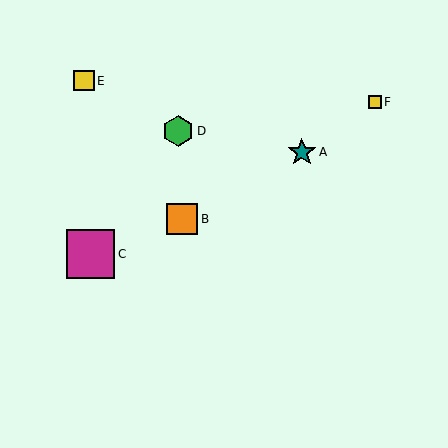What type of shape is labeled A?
Shape A is a teal star.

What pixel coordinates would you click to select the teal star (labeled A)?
Click at (302, 152) to select the teal star A.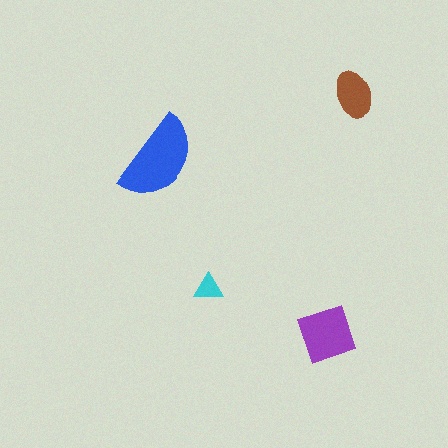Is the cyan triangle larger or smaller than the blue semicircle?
Smaller.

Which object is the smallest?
The cyan triangle.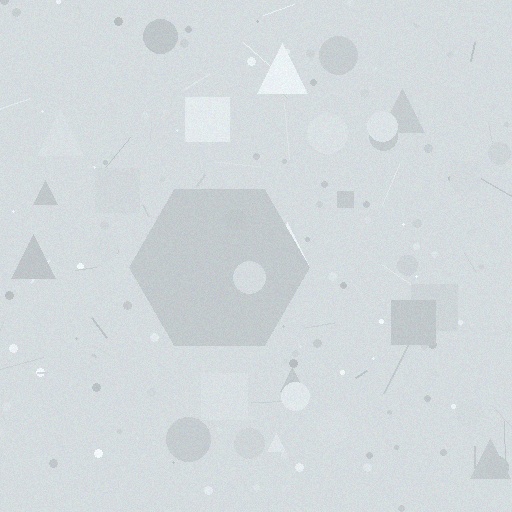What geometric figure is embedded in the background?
A hexagon is embedded in the background.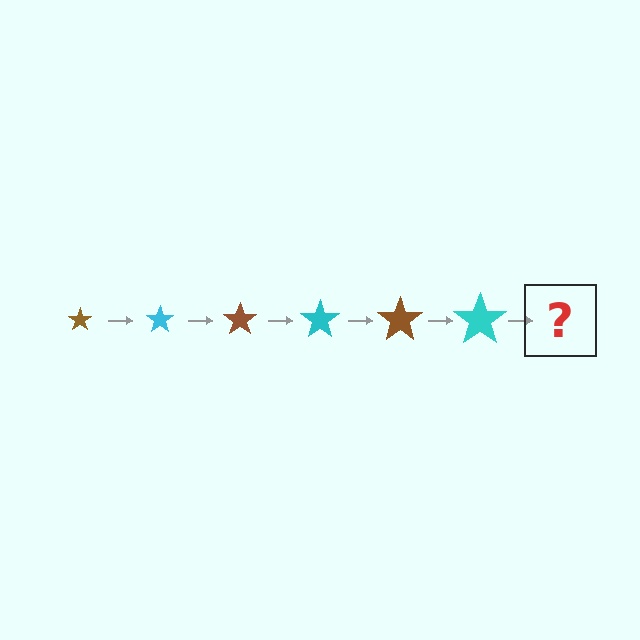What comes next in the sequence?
The next element should be a brown star, larger than the previous one.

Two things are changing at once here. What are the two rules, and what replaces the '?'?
The two rules are that the star grows larger each step and the color cycles through brown and cyan. The '?' should be a brown star, larger than the previous one.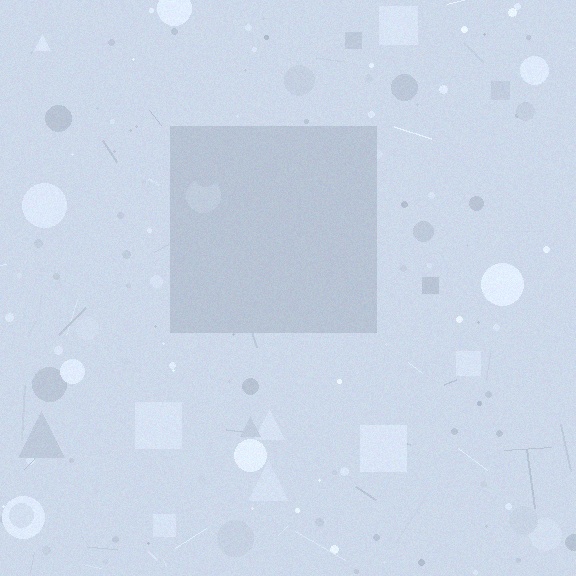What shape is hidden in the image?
A square is hidden in the image.